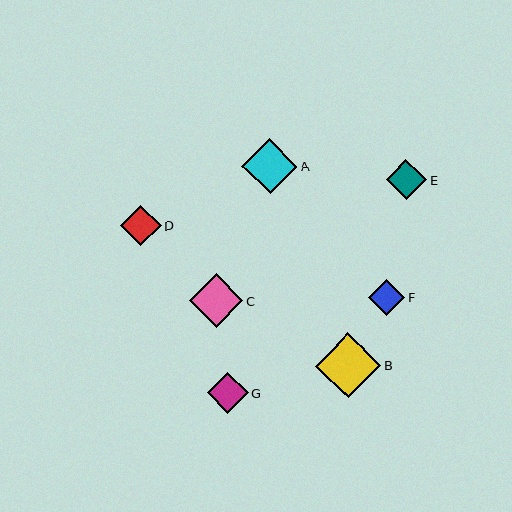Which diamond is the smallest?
Diamond F is the smallest with a size of approximately 36 pixels.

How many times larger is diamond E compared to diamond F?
Diamond E is approximately 1.1 times the size of diamond F.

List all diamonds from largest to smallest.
From largest to smallest: B, A, C, G, D, E, F.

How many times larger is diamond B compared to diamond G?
Diamond B is approximately 1.6 times the size of diamond G.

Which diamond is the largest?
Diamond B is the largest with a size of approximately 65 pixels.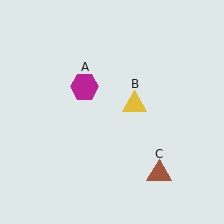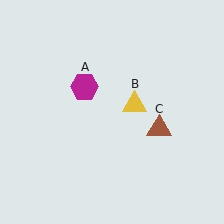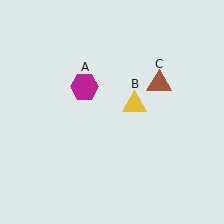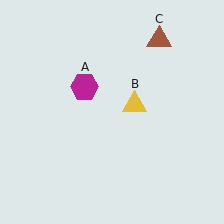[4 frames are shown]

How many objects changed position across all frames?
1 object changed position: brown triangle (object C).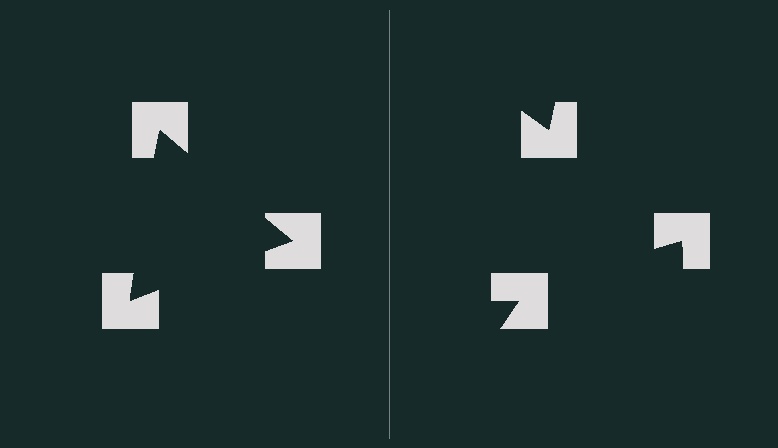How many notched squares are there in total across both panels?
6 — 3 on each side.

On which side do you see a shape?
An illusory triangle appears on the left side. On the right side the wedge cuts are rotated, so no coherent shape forms.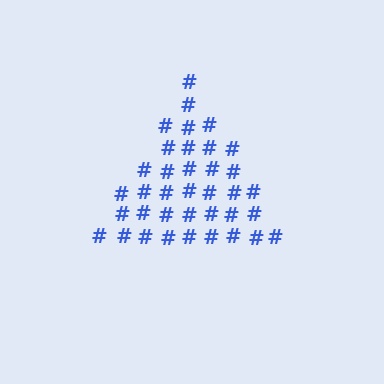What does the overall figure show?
The overall figure shows a triangle.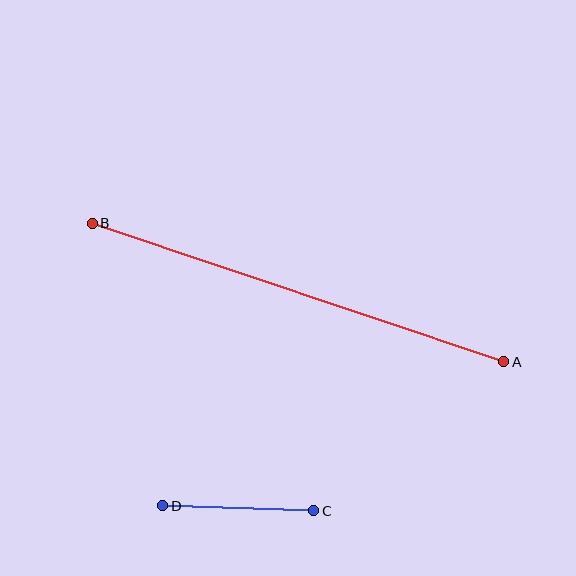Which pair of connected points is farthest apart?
Points A and B are farthest apart.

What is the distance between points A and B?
The distance is approximately 434 pixels.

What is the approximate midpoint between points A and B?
The midpoint is at approximately (298, 293) pixels.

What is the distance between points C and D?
The distance is approximately 151 pixels.